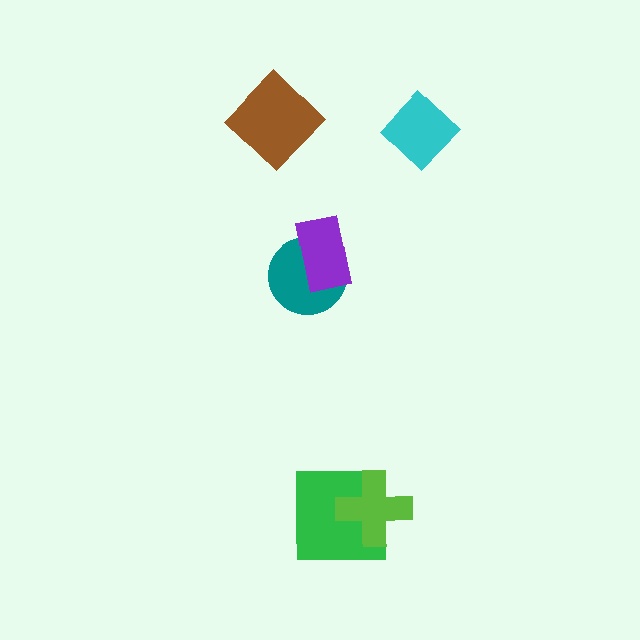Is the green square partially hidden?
Yes, it is partially covered by another shape.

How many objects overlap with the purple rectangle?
1 object overlaps with the purple rectangle.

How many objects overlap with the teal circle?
1 object overlaps with the teal circle.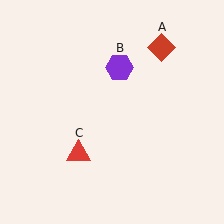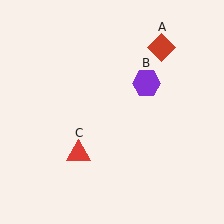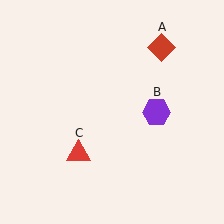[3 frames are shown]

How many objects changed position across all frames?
1 object changed position: purple hexagon (object B).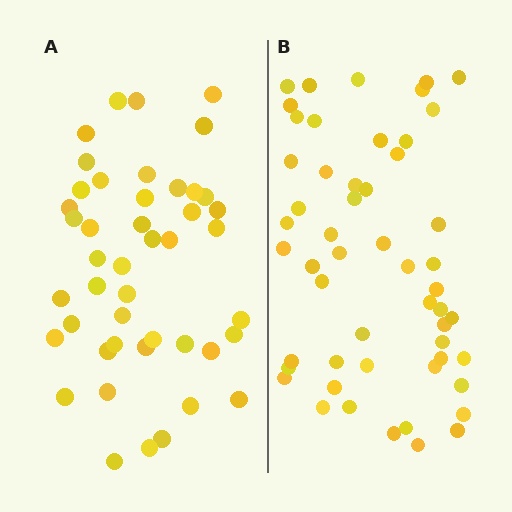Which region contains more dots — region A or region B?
Region B (the right region) has more dots.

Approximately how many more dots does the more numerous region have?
Region B has roughly 8 or so more dots than region A.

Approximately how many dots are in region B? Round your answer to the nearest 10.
About 50 dots. (The exact count is 53, which rounds to 50.)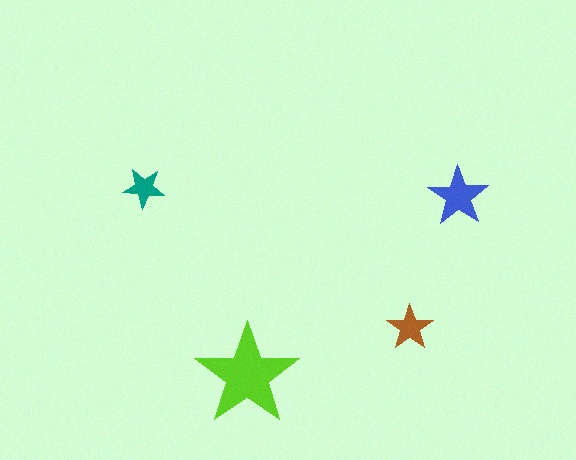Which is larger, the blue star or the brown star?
The blue one.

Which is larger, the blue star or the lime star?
The lime one.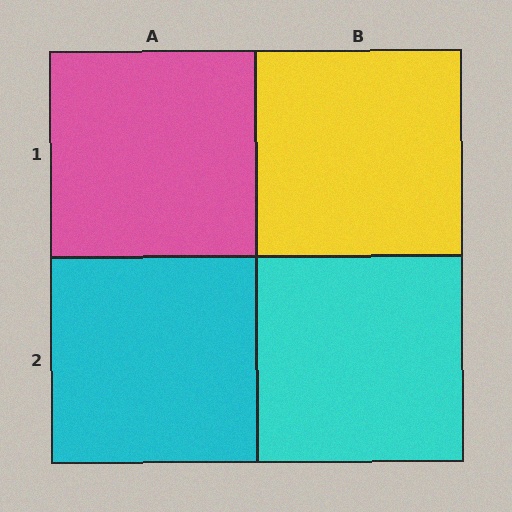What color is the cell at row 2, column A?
Cyan.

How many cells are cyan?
2 cells are cyan.